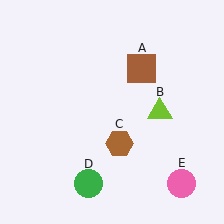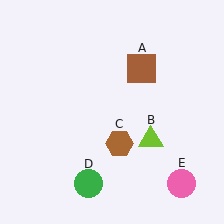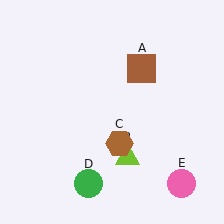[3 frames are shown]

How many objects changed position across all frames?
1 object changed position: lime triangle (object B).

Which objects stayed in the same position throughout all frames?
Brown square (object A) and brown hexagon (object C) and green circle (object D) and pink circle (object E) remained stationary.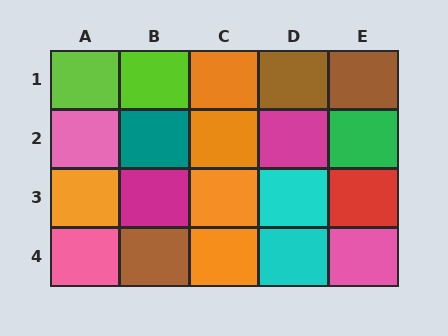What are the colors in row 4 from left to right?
Pink, brown, orange, cyan, pink.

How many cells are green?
1 cell is green.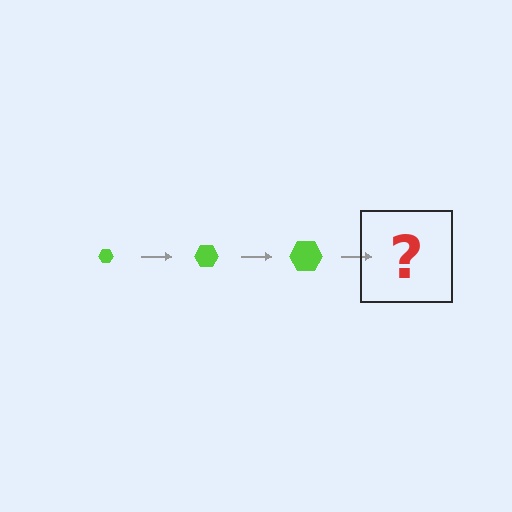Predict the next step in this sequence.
The next step is a lime hexagon, larger than the previous one.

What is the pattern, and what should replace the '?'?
The pattern is that the hexagon gets progressively larger each step. The '?' should be a lime hexagon, larger than the previous one.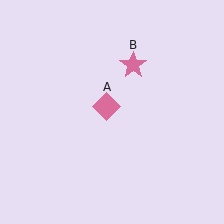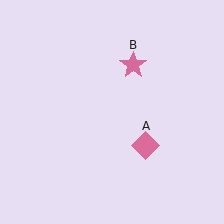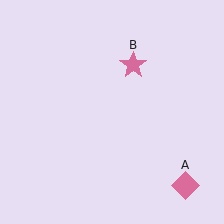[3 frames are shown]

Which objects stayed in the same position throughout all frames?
Pink star (object B) remained stationary.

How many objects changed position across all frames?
1 object changed position: pink diamond (object A).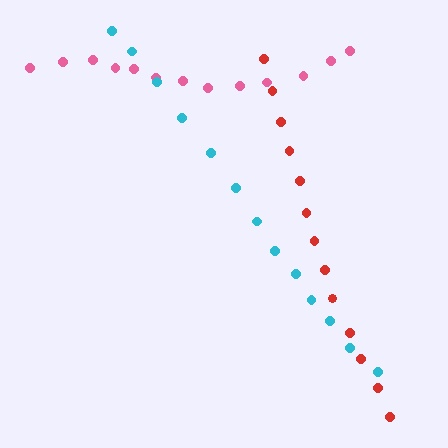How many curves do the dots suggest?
There are 3 distinct paths.